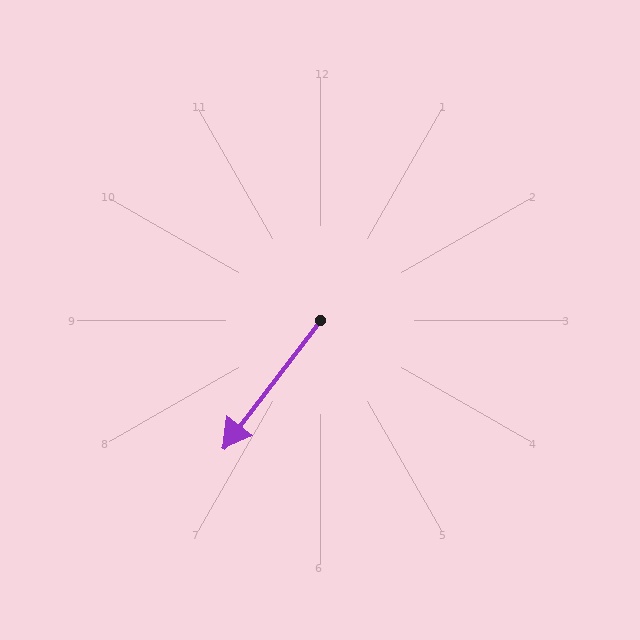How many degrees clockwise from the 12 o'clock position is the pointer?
Approximately 217 degrees.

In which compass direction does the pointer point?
Southwest.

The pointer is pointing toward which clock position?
Roughly 7 o'clock.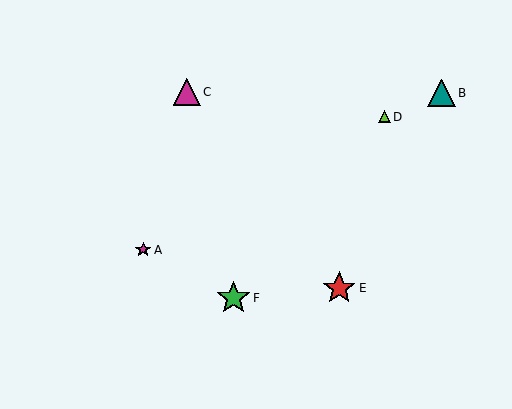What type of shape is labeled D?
Shape D is a lime triangle.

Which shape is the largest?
The green star (labeled F) is the largest.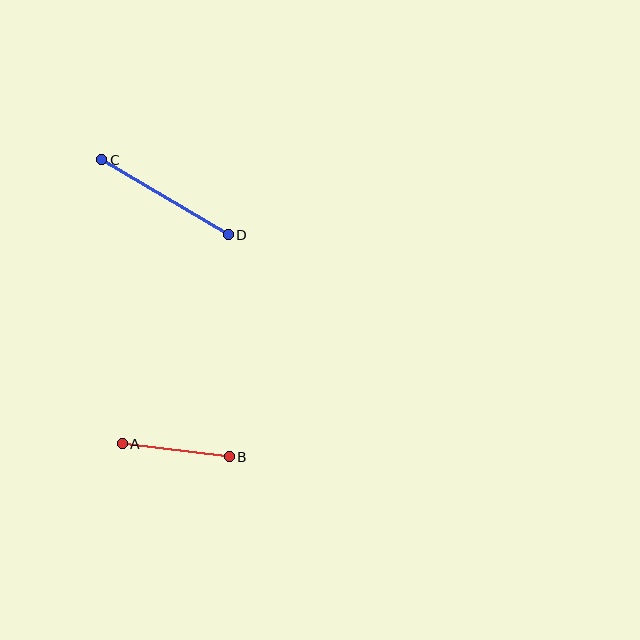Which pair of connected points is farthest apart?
Points C and D are farthest apart.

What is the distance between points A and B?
The distance is approximately 107 pixels.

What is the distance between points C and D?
The distance is approximately 147 pixels.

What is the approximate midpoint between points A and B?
The midpoint is at approximately (176, 450) pixels.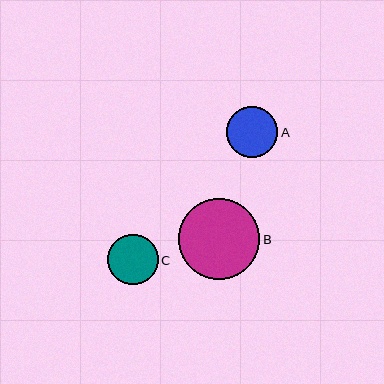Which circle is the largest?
Circle B is the largest with a size of approximately 82 pixels.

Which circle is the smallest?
Circle C is the smallest with a size of approximately 51 pixels.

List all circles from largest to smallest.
From largest to smallest: B, A, C.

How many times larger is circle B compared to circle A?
Circle B is approximately 1.6 times the size of circle A.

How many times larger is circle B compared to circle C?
Circle B is approximately 1.6 times the size of circle C.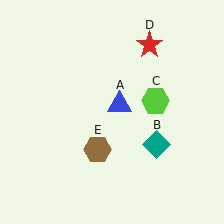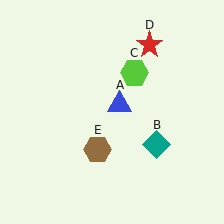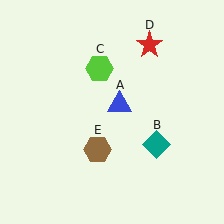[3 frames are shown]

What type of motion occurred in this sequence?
The lime hexagon (object C) rotated counterclockwise around the center of the scene.